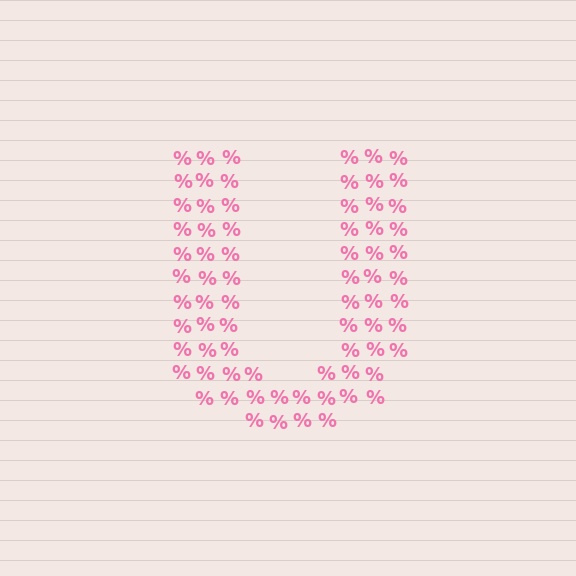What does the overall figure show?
The overall figure shows the letter U.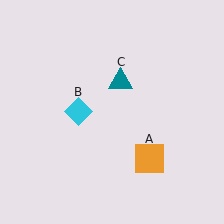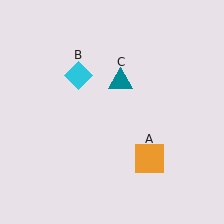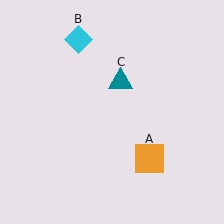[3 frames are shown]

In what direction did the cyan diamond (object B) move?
The cyan diamond (object B) moved up.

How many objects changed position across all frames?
1 object changed position: cyan diamond (object B).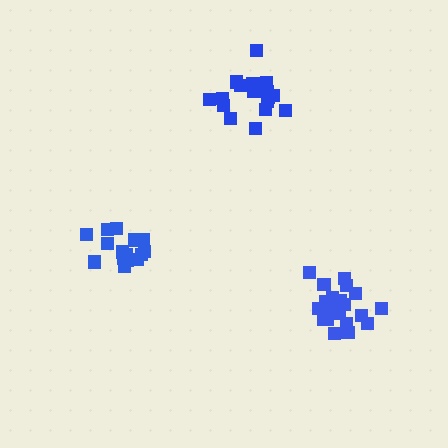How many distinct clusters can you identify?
There are 3 distinct clusters.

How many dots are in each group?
Group 1: 15 dots, Group 2: 21 dots, Group 3: 18 dots (54 total).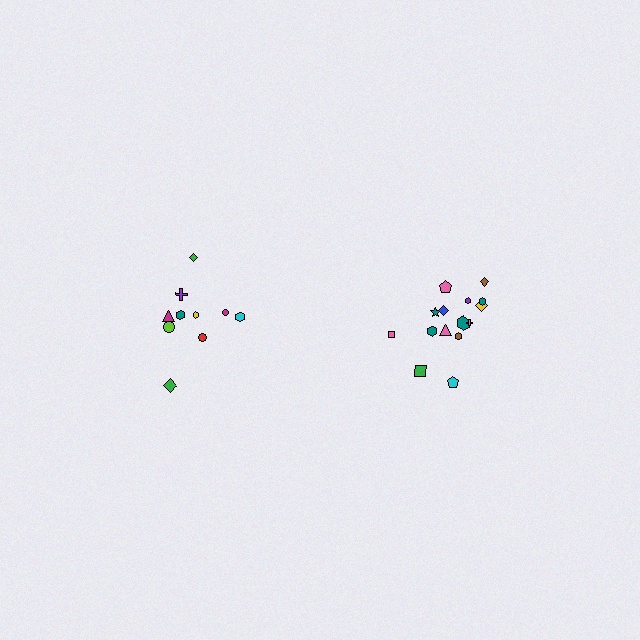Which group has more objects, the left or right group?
The right group.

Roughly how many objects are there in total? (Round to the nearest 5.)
Roughly 25 objects in total.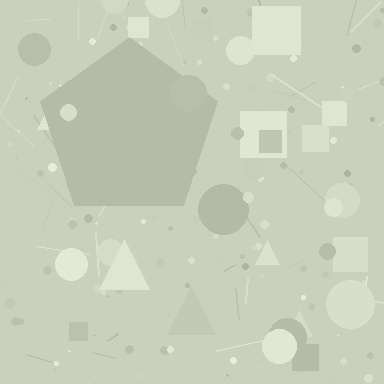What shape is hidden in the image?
A pentagon is hidden in the image.